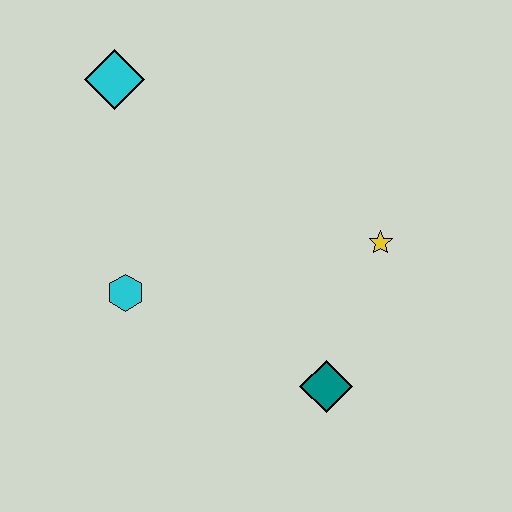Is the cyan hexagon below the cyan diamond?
Yes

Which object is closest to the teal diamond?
The yellow star is closest to the teal diamond.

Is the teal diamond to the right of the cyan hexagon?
Yes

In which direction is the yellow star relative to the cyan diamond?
The yellow star is to the right of the cyan diamond.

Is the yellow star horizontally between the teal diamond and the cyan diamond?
No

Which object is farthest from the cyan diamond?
The teal diamond is farthest from the cyan diamond.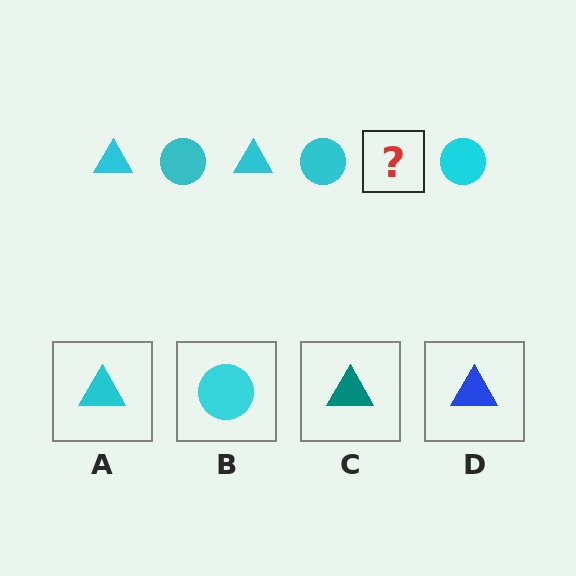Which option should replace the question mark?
Option A.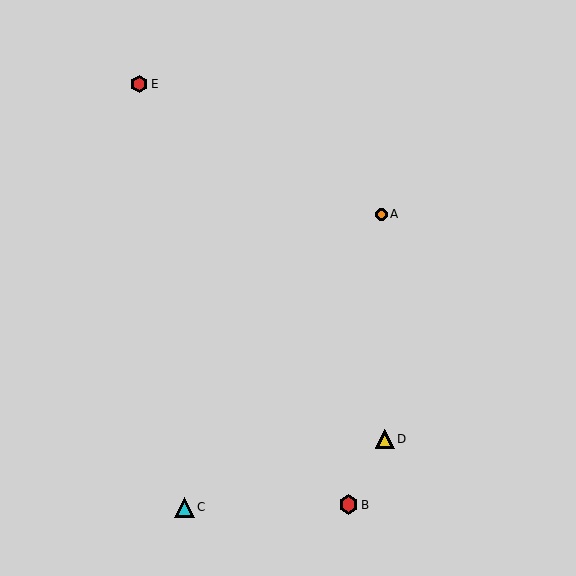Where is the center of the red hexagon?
The center of the red hexagon is at (348, 505).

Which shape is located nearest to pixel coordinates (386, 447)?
The yellow triangle (labeled D) at (385, 439) is nearest to that location.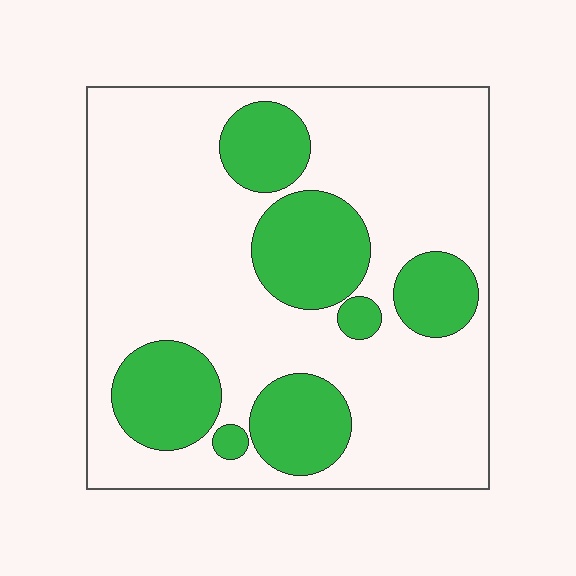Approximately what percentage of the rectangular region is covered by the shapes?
Approximately 25%.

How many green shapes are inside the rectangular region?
7.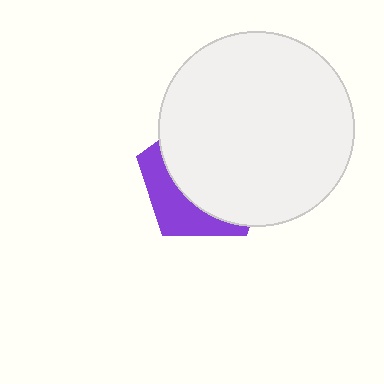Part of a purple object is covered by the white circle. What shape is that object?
It is a pentagon.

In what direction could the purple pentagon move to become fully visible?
The purple pentagon could move toward the lower-left. That would shift it out from behind the white circle entirely.